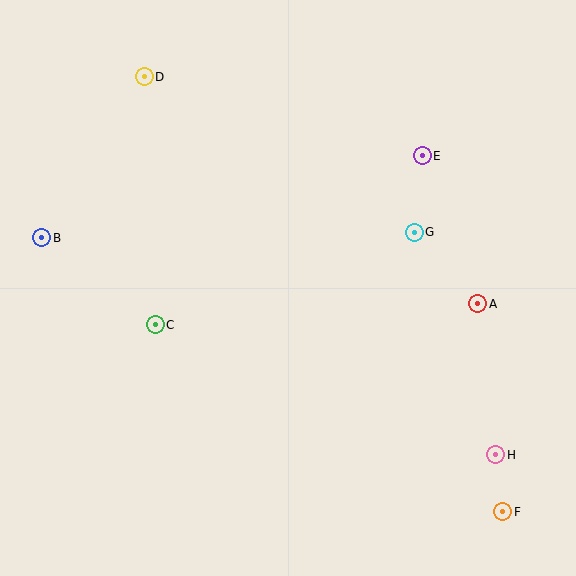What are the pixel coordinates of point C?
Point C is at (155, 325).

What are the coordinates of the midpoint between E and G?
The midpoint between E and G is at (418, 194).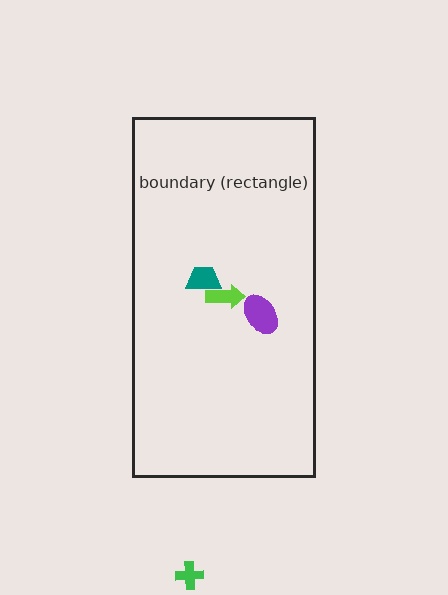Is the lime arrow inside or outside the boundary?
Inside.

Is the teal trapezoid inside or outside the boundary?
Inside.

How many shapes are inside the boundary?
3 inside, 1 outside.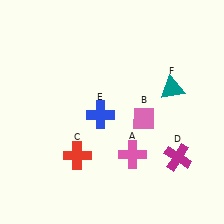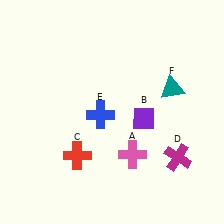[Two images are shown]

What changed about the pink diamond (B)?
In Image 1, B is pink. In Image 2, it changed to purple.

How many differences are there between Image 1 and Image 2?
There is 1 difference between the two images.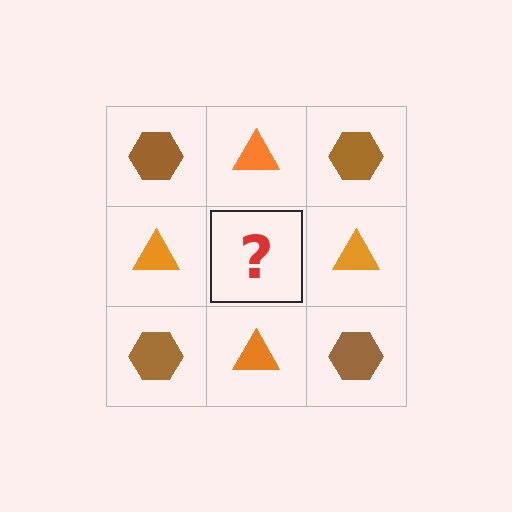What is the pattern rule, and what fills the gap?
The rule is that it alternates brown hexagon and orange triangle in a checkerboard pattern. The gap should be filled with a brown hexagon.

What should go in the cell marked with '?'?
The missing cell should contain a brown hexagon.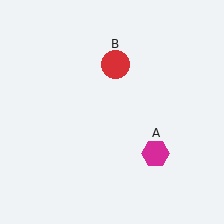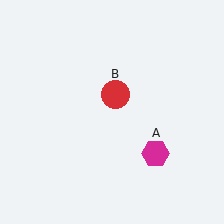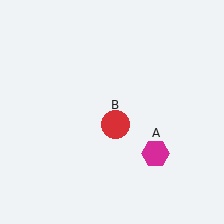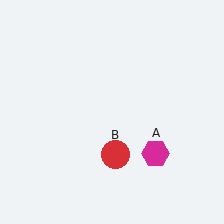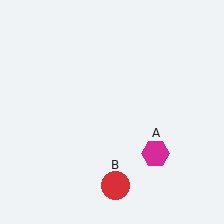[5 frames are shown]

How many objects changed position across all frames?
1 object changed position: red circle (object B).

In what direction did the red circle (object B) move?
The red circle (object B) moved down.